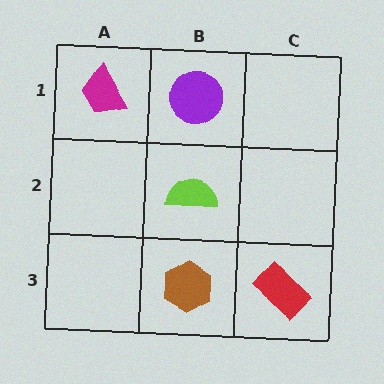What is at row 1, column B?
A purple circle.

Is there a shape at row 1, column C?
No, that cell is empty.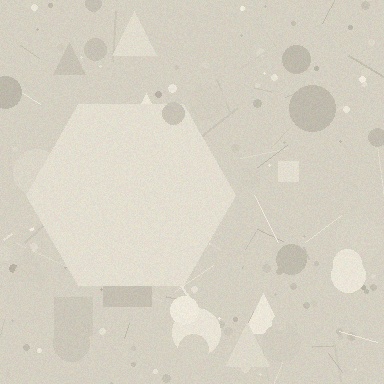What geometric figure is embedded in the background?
A hexagon is embedded in the background.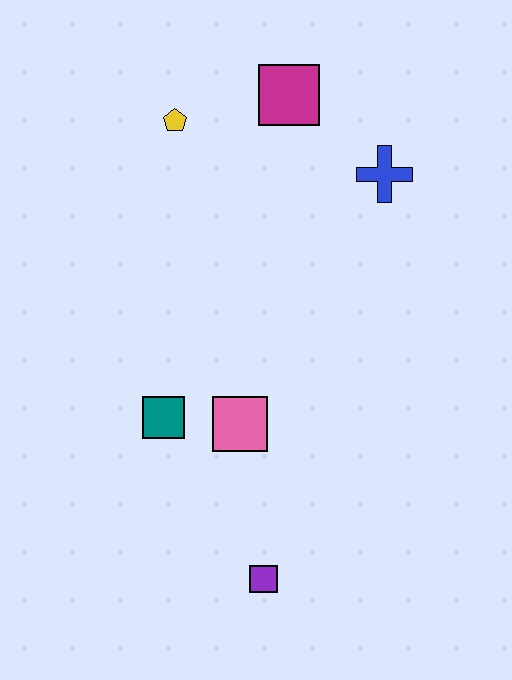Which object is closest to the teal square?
The pink square is closest to the teal square.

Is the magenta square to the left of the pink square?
No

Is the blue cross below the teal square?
No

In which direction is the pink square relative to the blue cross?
The pink square is below the blue cross.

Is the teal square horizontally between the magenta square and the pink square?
No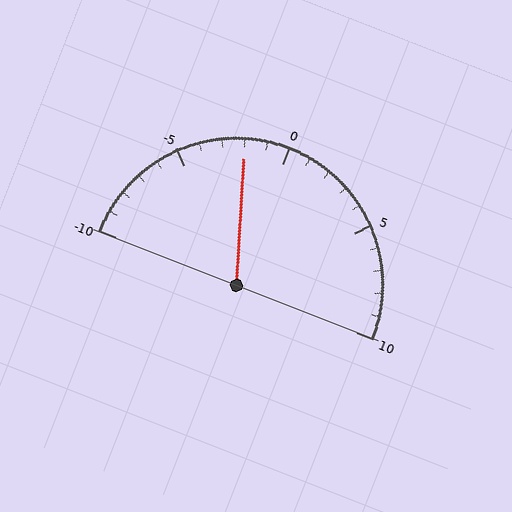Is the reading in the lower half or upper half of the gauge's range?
The reading is in the lower half of the range (-10 to 10).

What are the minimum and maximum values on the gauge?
The gauge ranges from -10 to 10.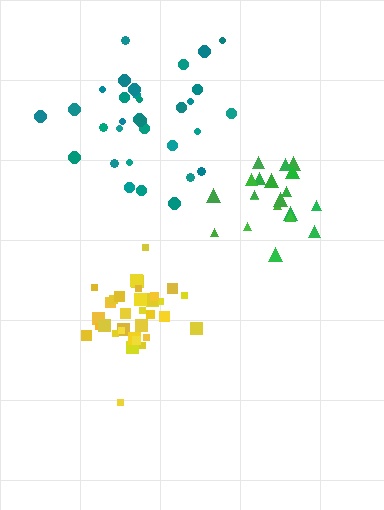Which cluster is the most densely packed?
Yellow.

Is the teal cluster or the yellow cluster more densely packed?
Yellow.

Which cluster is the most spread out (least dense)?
Teal.